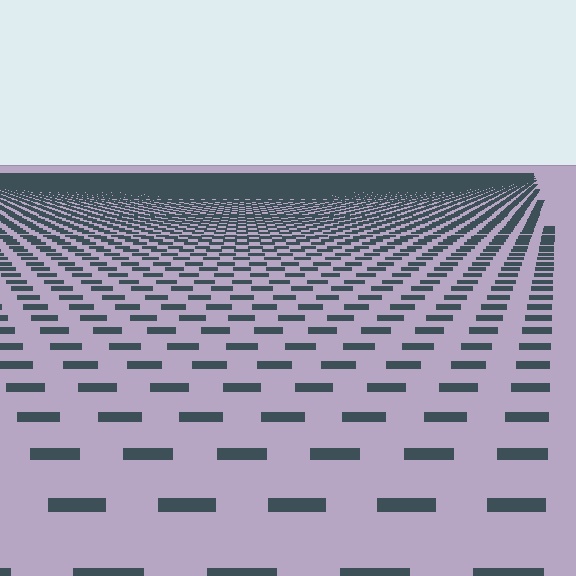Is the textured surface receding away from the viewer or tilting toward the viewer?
The surface is receding away from the viewer. Texture elements get smaller and denser toward the top.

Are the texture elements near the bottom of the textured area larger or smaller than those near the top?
Larger. Near the bottom, elements are closer to the viewer and appear at a bigger on-screen size.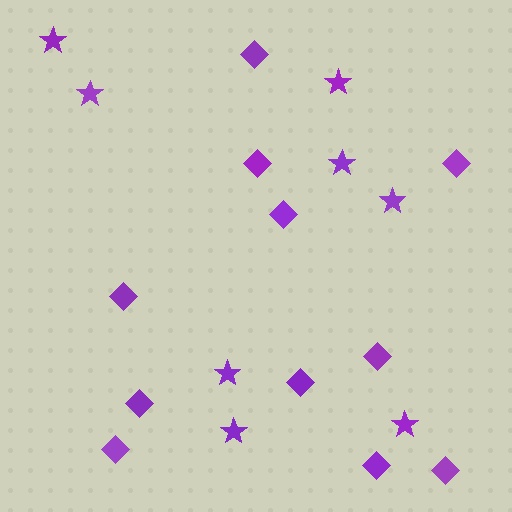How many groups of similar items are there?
There are 2 groups: one group of diamonds (11) and one group of stars (8).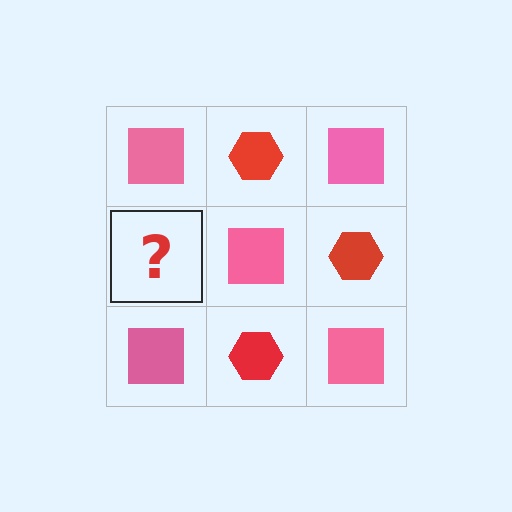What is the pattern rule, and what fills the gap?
The rule is that it alternates pink square and red hexagon in a checkerboard pattern. The gap should be filled with a red hexagon.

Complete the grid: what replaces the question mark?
The question mark should be replaced with a red hexagon.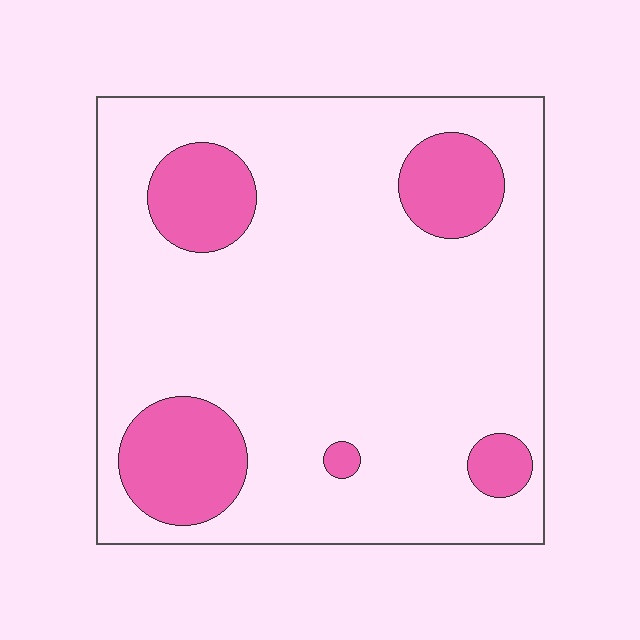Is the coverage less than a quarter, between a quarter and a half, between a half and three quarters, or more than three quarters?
Less than a quarter.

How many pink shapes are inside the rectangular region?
5.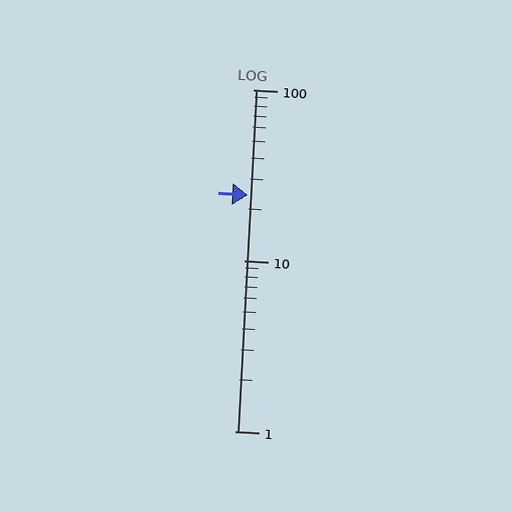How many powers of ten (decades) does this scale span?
The scale spans 2 decades, from 1 to 100.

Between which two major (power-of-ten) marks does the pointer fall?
The pointer is between 10 and 100.